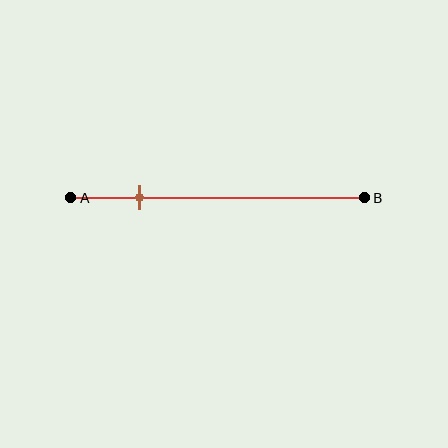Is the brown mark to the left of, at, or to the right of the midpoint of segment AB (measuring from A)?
The brown mark is to the left of the midpoint of segment AB.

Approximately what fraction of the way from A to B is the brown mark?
The brown mark is approximately 25% of the way from A to B.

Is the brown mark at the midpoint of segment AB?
No, the mark is at about 25% from A, not at the 50% midpoint.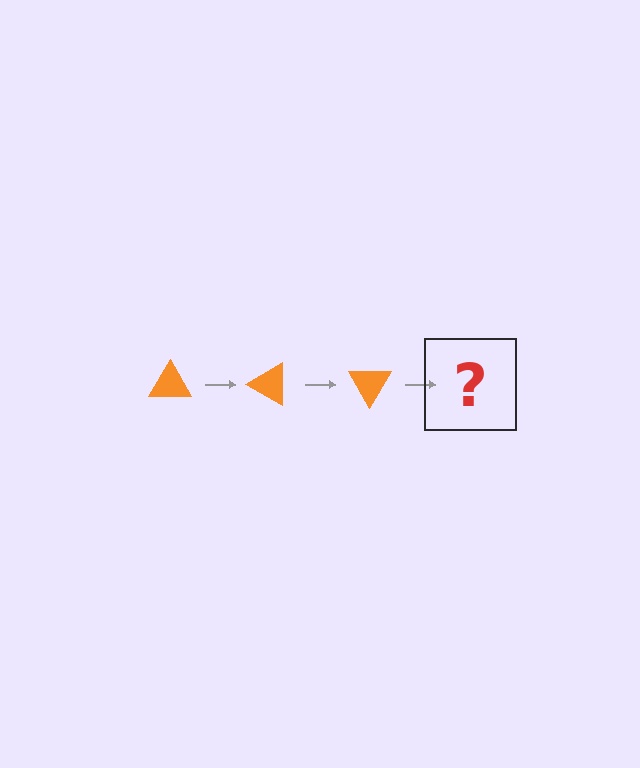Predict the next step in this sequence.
The next step is an orange triangle rotated 90 degrees.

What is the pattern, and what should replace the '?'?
The pattern is that the triangle rotates 30 degrees each step. The '?' should be an orange triangle rotated 90 degrees.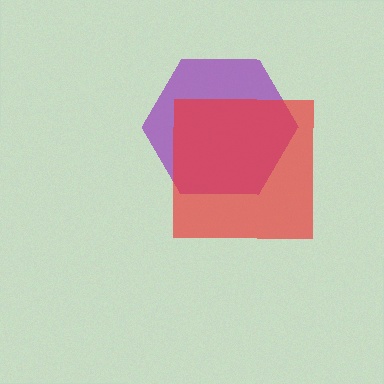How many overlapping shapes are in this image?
There are 2 overlapping shapes in the image.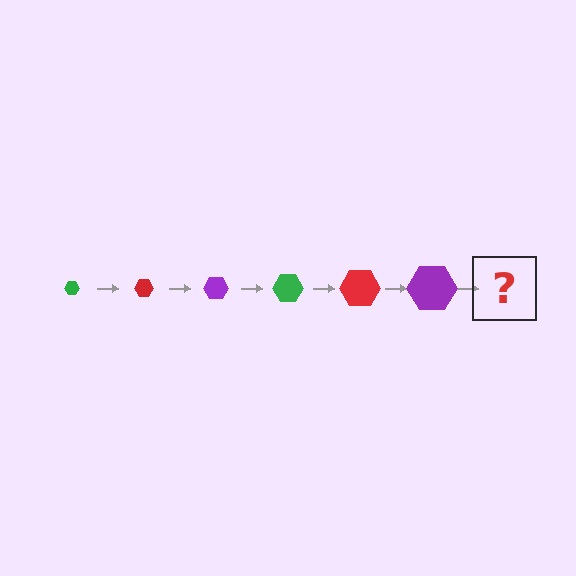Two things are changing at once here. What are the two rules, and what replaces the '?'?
The two rules are that the hexagon grows larger each step and the color cycles through green, red, and purple. The '?' should be a green hexagon, larger than the previous one.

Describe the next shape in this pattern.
It should be a green hexagon, larger than the previous one.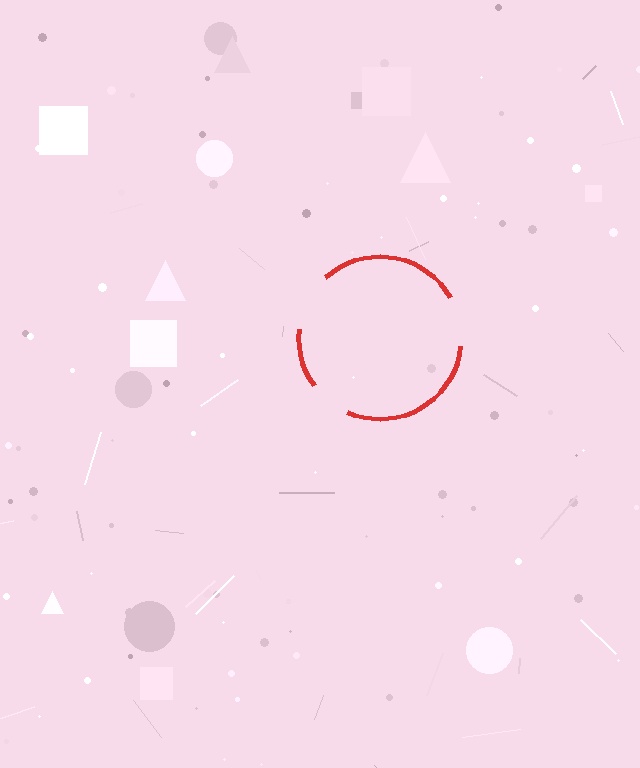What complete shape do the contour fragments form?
The contour fragments form a circle.